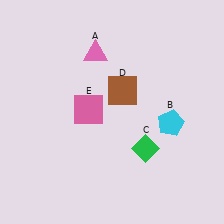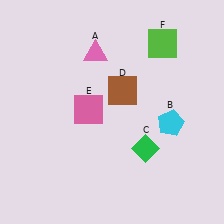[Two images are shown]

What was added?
A lime square (F) was added in Image 2.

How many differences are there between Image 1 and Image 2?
There is 1 difference between the two images.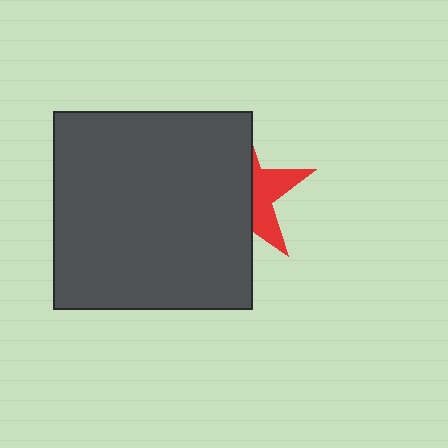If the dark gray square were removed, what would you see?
You would see the complete red star.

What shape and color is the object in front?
The object in front is a dark gray square.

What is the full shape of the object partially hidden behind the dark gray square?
The partially hidden object is a red star.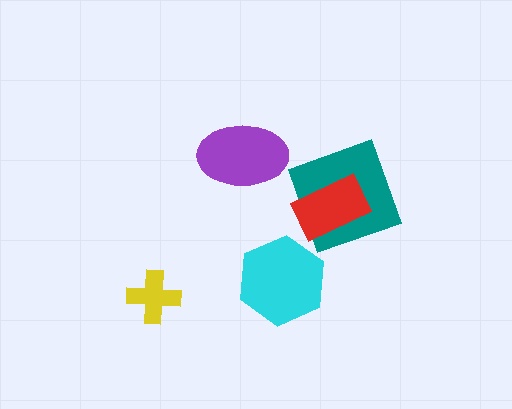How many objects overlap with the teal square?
1 object overlaps with the teal square.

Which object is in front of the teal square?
The red rectangle is in front of the teal square.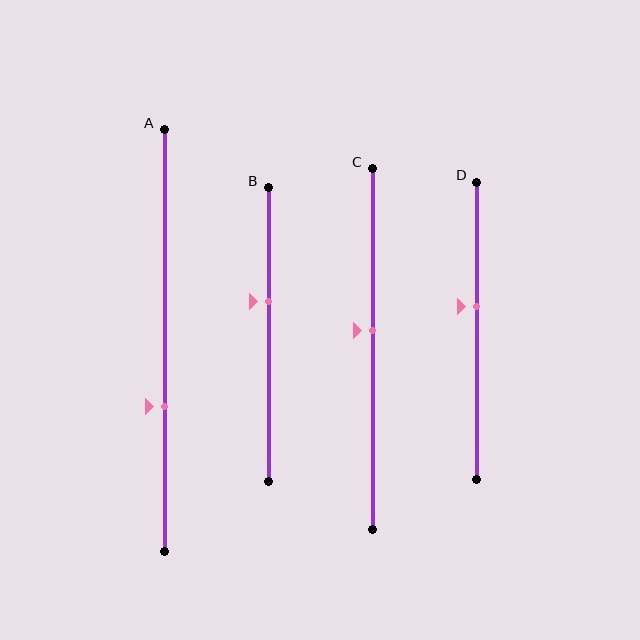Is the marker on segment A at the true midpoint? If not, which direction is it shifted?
No, the marker on segment A is shifted downward by about 16% of the segment length.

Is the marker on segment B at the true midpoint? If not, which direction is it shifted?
No, the marker on segment B is shifted upward by about 11% of the segment length.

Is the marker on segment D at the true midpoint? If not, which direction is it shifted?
No, the marker on segment D is shifted upward by about 8% of the segment length.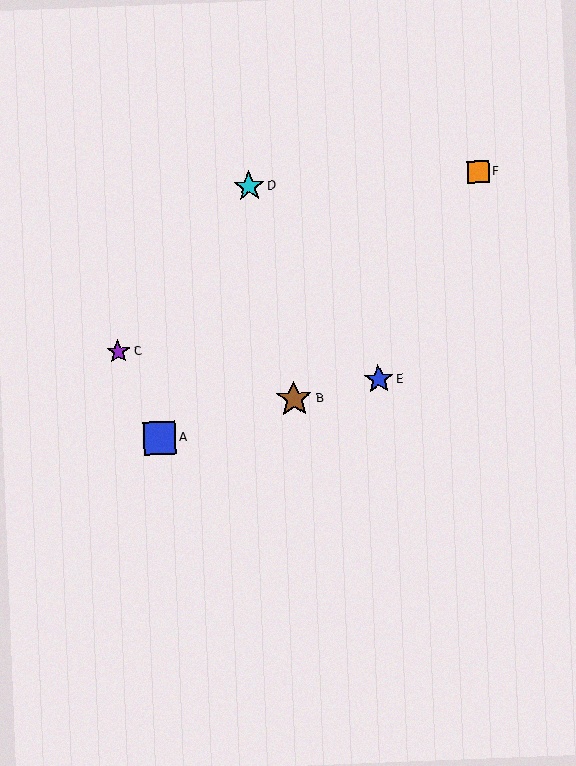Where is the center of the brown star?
The center of the brown star is at (294, 399).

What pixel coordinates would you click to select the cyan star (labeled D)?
Click at (249, 186) to select the cyan star D.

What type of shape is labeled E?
Shape E is a blue star.